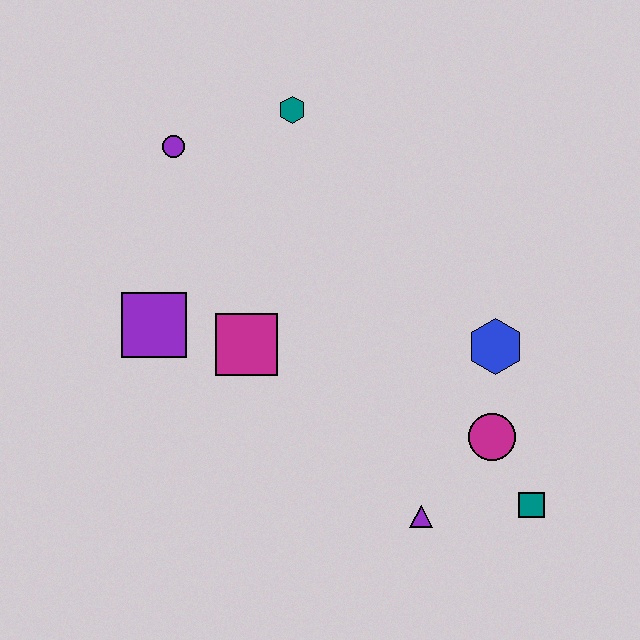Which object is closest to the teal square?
The magenta circle is closest to the teal square.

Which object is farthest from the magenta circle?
The purple circle is farthest from the magenta circle.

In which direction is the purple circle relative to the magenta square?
The purple circle is above the magenta square.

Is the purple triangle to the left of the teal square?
Yes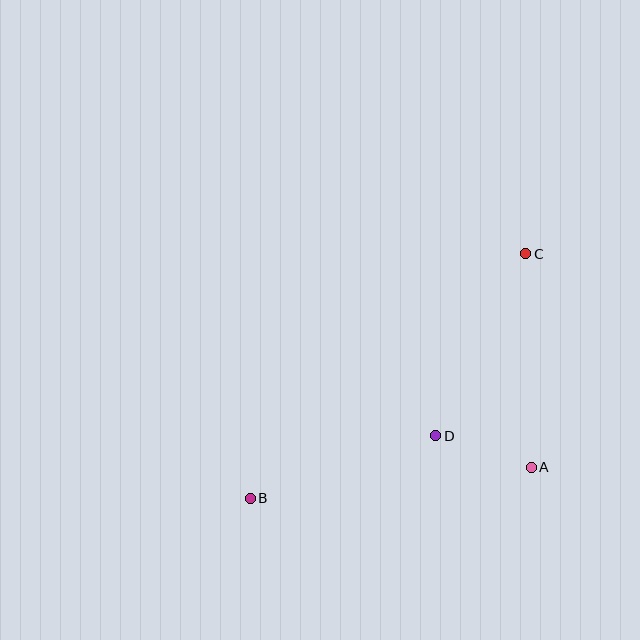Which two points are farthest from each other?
Points B and C are farthest from each other.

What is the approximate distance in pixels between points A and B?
The distance between A and B is approximately 283 pixels.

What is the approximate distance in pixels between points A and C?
The distance between A and C is approximately 214 pixels.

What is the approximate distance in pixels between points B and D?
The distance between B and D is approximately 196 pixels.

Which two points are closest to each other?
Points A and D are closest to each other.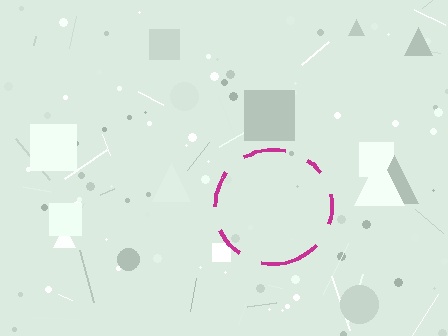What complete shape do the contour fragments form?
The contour fragments form a circle.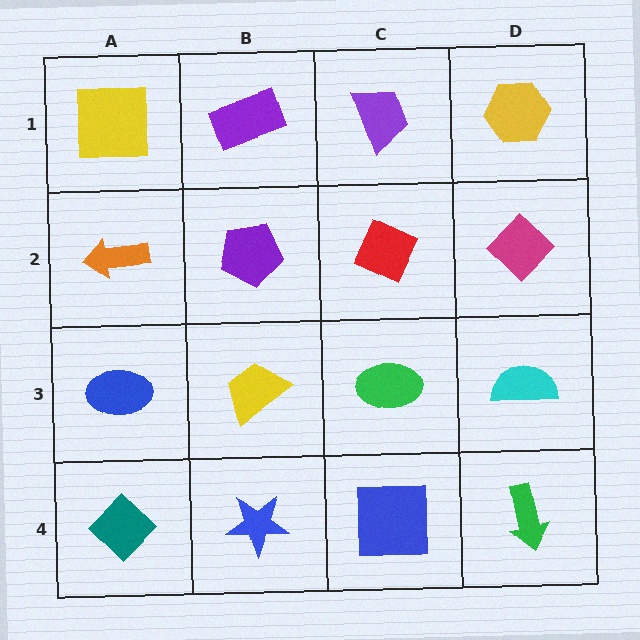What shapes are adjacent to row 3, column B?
A purple pentagon (row 2, column B), a blue star (row 4, column B), a blue ellipse (row 3, column A), a green ellipse (row 3, column C).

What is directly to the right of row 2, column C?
A magenta diamond.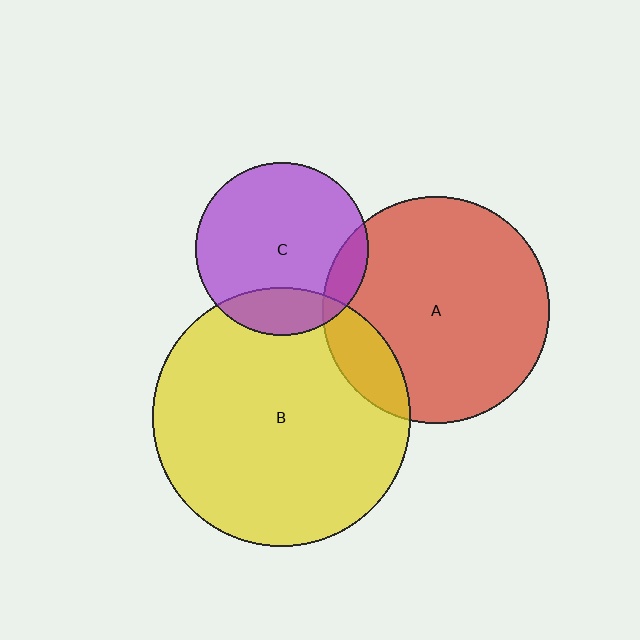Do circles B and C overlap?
Yes.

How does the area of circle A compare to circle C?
Approximately 1.7 times.